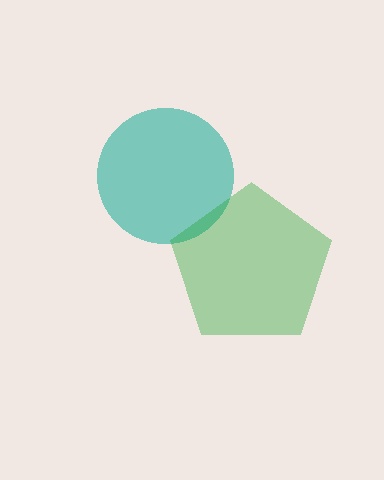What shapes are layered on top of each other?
The layered shapes are: a teal circle, a green pentagon.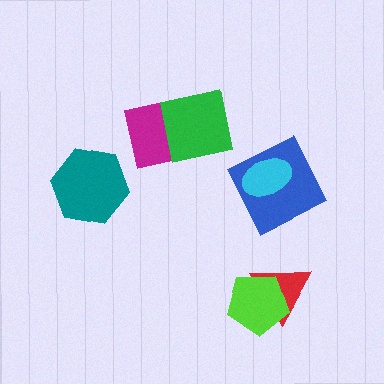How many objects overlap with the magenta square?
1 object overlaps with the magenta square.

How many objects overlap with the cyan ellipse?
1 object overlaps with the cyan ellipse.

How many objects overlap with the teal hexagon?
0 objects overlap with the teal hexagon.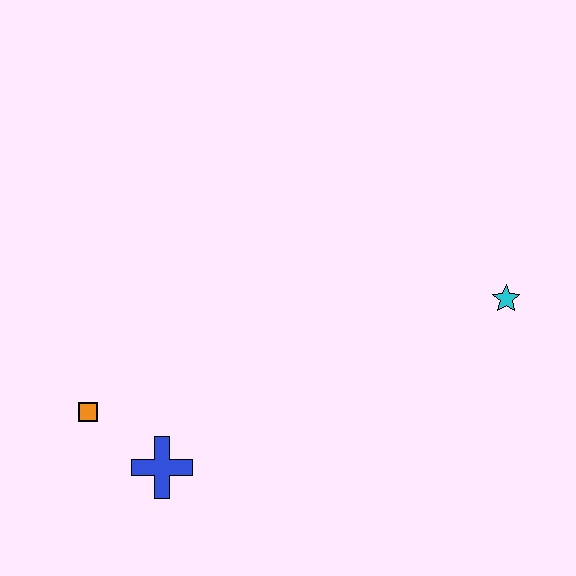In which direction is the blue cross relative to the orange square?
The blue cross is to the right of the orange square.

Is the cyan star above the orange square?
Yes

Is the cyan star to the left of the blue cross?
No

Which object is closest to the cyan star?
The blue cross is closest to the cyan star.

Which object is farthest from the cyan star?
The orange square is farthest from the cyan star.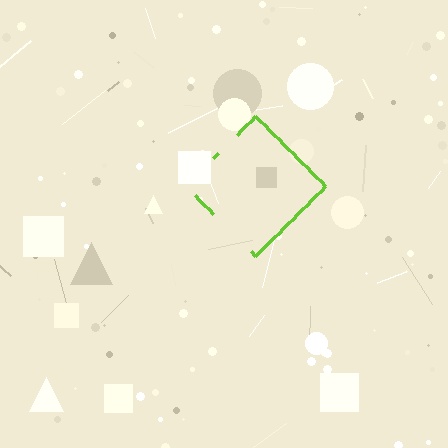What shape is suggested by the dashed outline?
The dashed outline suggests a diamond.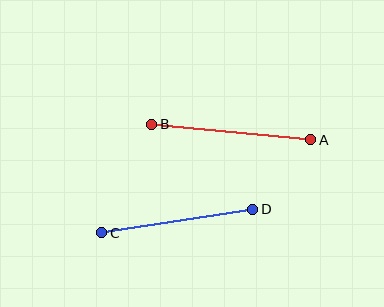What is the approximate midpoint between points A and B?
The midpoint is at approximately (231, 132) pixels.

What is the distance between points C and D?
The distance is approximately 153 pixels.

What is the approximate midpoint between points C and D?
The midpoint is at approximately (177, 221) pixels.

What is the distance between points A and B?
The distance is approximately 160 pixels.